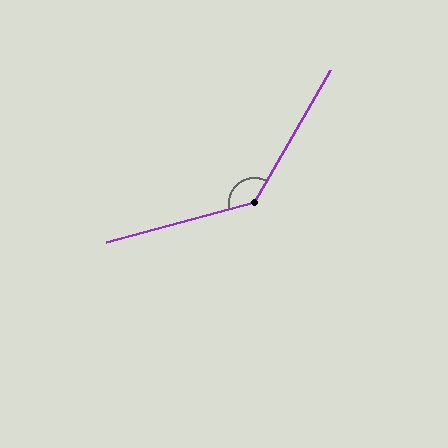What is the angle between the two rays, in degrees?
Approximately 135 degrees.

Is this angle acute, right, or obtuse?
It is obtuse.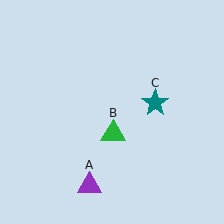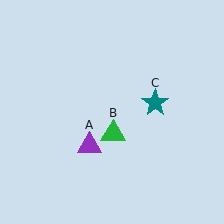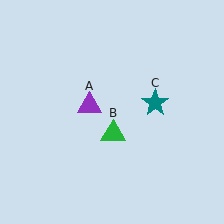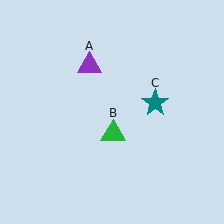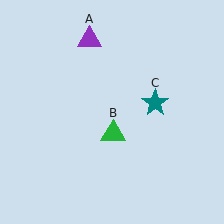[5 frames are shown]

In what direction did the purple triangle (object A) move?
The purple triangle (object A) moved up.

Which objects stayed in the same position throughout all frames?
Green triangle (object B) and teal star (object C) remained stationary.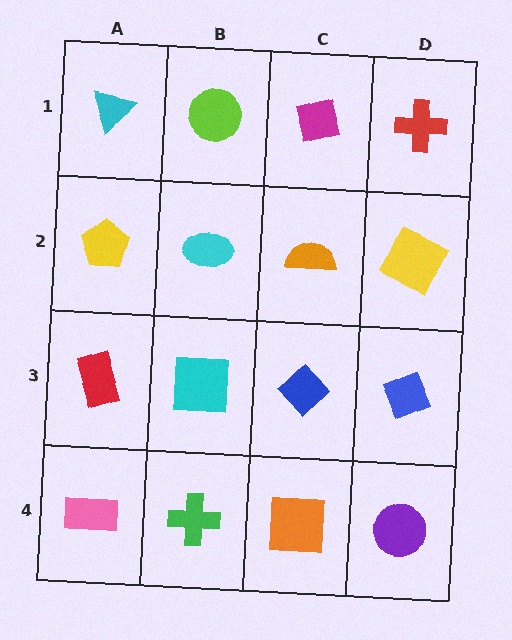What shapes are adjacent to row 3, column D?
A yellow square (row 2, column D), a purple circle (row 4, column D), a blue diamond (row 3, column C).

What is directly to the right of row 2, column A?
A cyan ellipse.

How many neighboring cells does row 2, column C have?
4.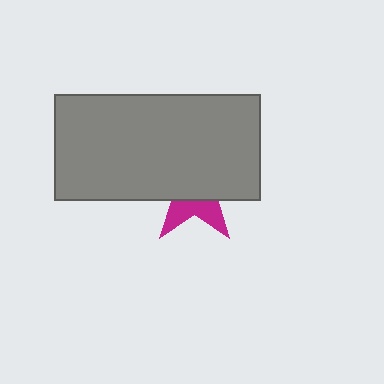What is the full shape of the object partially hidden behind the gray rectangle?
The partially hidden object is a magenta star.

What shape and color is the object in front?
The object in front is a gray rectangle.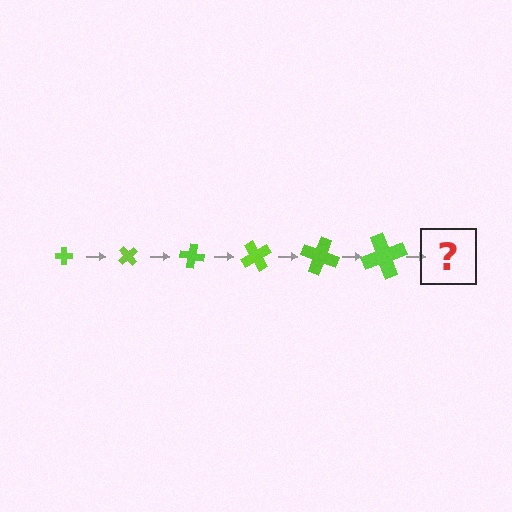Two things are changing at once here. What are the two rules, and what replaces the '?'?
The two rules are that the cross grows larger each step and it rotates 50 degrees each step. The '?' should be a cross, larger than the previous one and rotated 300 degrees from the start.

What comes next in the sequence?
The next element should be a cross, larger than the previous one and rotated 300 degrees from the start.